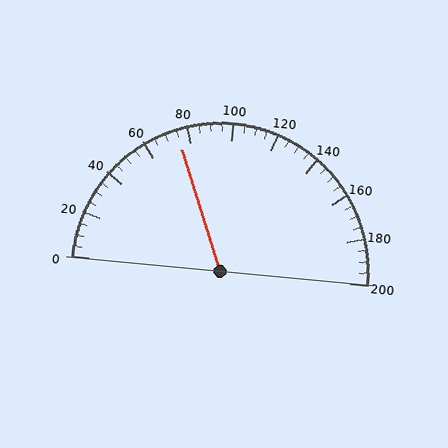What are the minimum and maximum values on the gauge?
The gauge ranges from 0 to 200.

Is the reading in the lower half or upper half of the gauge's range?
The reading is in the lower half of the range (0 to 200).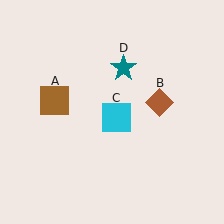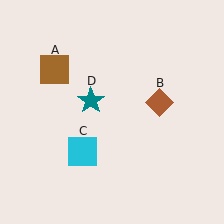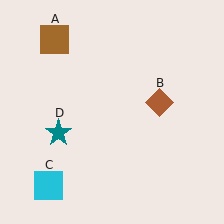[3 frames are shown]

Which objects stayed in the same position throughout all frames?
Brown diamond (object B) remained stationary.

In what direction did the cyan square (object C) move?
The cyan square (object C) moved down and to the left.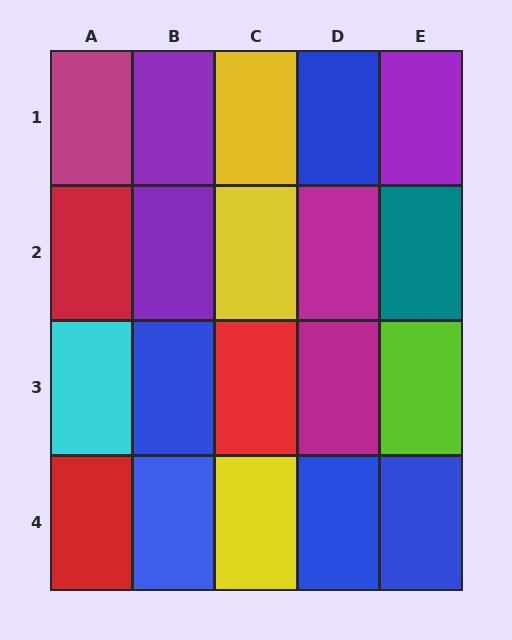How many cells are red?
3 cells are red.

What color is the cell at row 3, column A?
Cyan.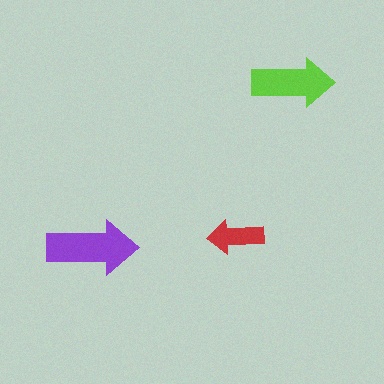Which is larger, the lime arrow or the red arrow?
The lime one.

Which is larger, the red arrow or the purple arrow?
The purple one.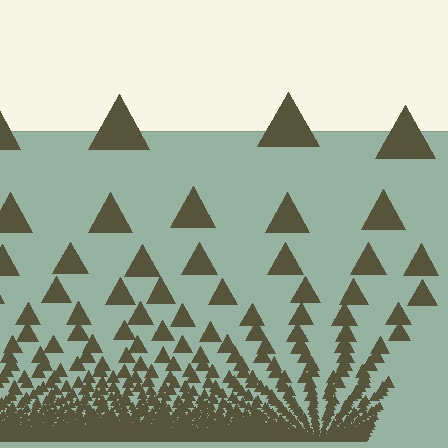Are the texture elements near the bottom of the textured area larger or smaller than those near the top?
Smaller. The gradient is inverted — elements near the bottom are smaller and denser.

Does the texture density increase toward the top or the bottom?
Density increases toward the bottom.